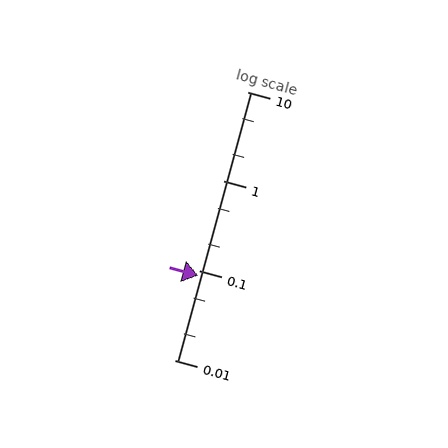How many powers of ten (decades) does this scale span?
The scale spans 3 decades, from 0.01 to 10.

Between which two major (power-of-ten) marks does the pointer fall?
The pointer is between 0.01 and 0.1.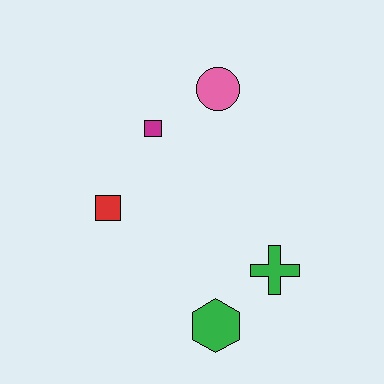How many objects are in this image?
There are 5 objects.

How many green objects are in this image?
There are 2 green objects.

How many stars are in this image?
There are no stars.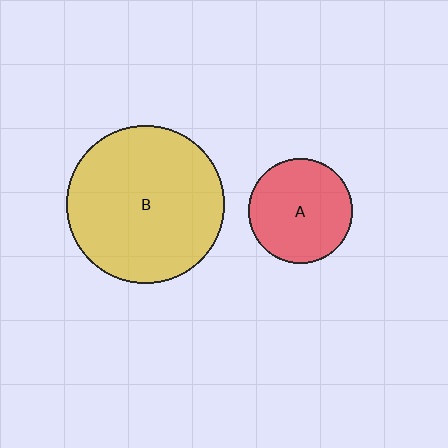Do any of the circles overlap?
No, none of the circles overlap.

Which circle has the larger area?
Circle B (yellow).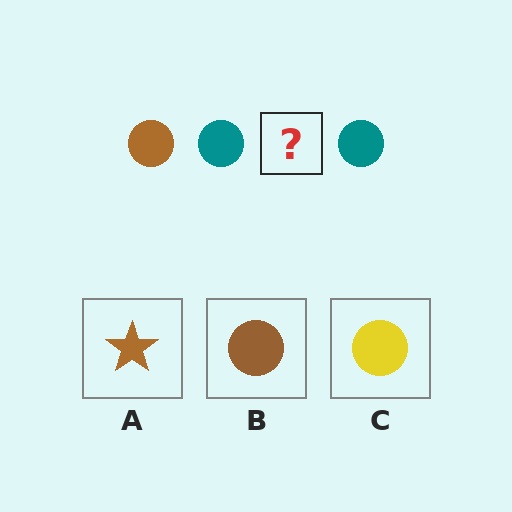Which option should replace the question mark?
Option B.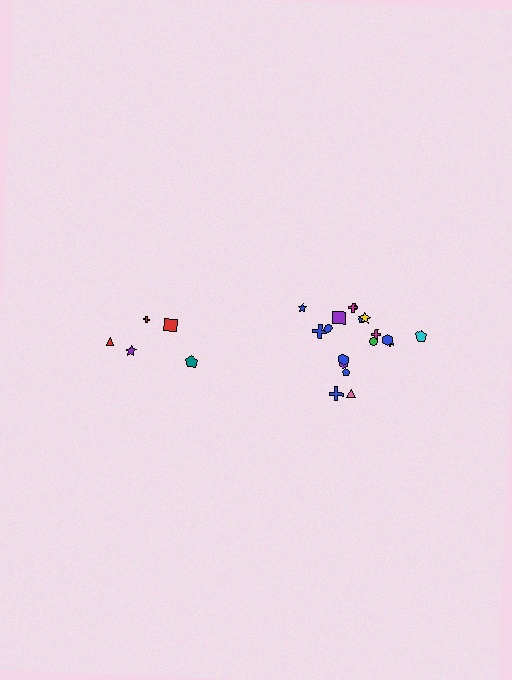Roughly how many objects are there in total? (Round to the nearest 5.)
Roughly 25 objects in total.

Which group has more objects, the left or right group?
The right group.